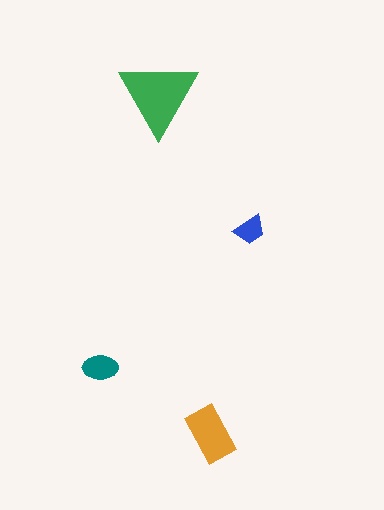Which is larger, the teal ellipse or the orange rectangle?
The orange rectangle.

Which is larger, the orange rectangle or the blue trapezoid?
The orange rectangle.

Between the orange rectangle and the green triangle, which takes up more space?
The green triangle.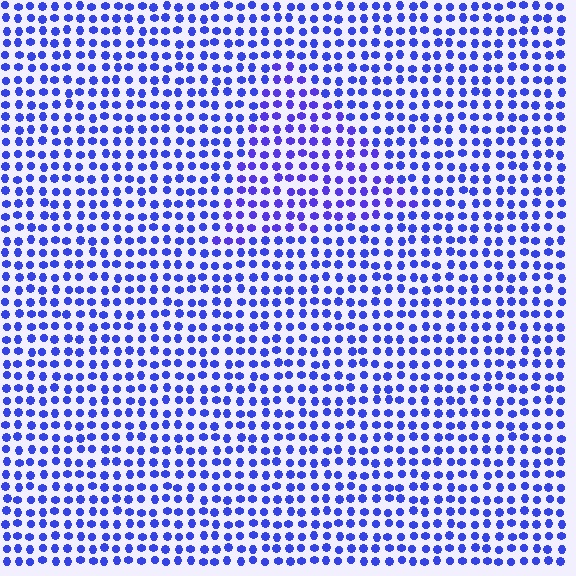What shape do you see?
I see a triangle.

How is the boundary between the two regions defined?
The boundary is defined purely by a slight shift in hue (about 16 degrees). Spacing, size, and orientation are identical on both sides.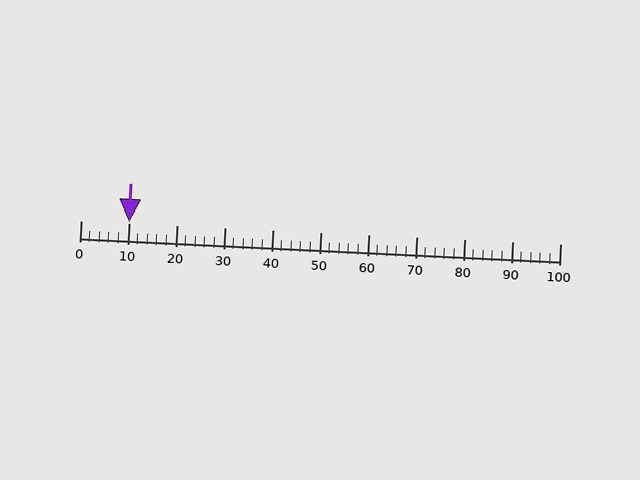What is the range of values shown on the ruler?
The ruler shows values from 0 to 100.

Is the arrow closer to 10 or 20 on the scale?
The arrow is closer to 10.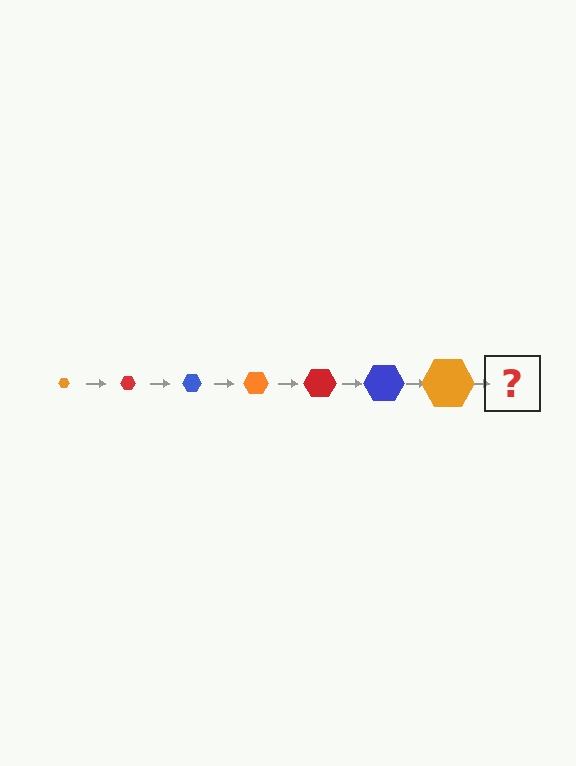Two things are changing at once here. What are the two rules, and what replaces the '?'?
The two rules are that the hexagon grows larger each step and the color cycles through orange, red, and blue. The '?' should be a red hexagon, larger than the previous one.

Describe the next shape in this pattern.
It should be a red hexagon, larger than the previous one.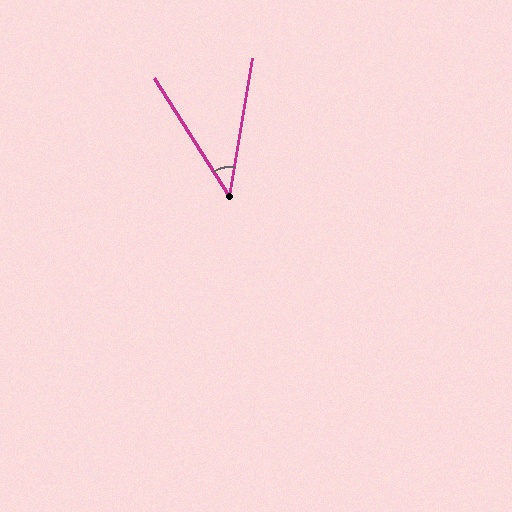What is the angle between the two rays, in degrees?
Approximately 42 degrees.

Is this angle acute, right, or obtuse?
It is acute.